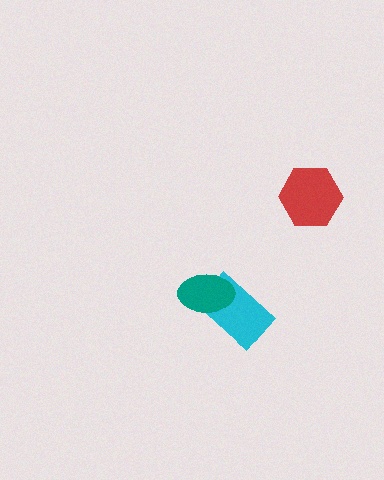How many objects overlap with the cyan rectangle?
1 object overlaps with the cyan rectangle.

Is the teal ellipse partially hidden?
No, no other shape covers it.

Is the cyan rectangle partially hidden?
Yes, it is partially covered by another shape.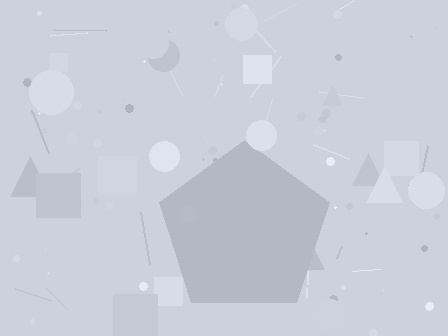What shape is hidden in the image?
A pentagon is hidden in the image.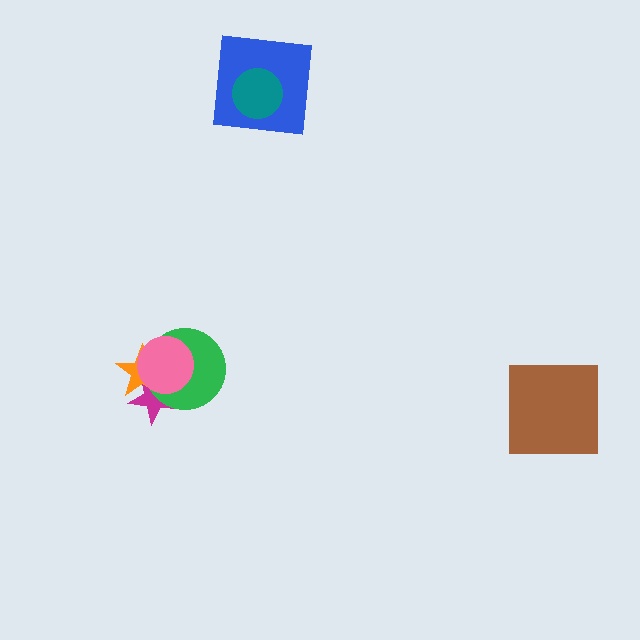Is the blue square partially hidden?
Yes, it is partially covered by another shape.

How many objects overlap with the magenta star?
3 objects overlap with the magenta star.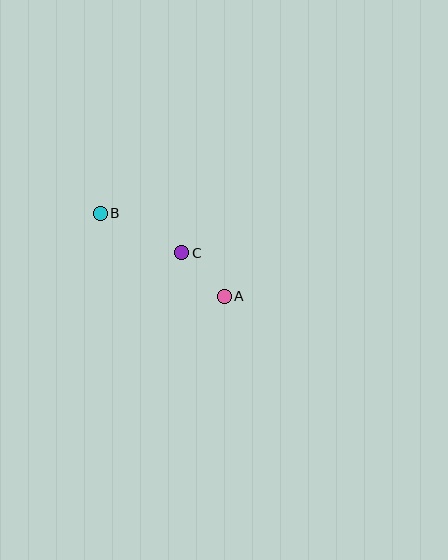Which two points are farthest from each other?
Points A and B are farthest from each other.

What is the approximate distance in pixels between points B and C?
The distance between B and C is approximately 91 pixels.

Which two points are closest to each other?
Points A and C are closest to each other.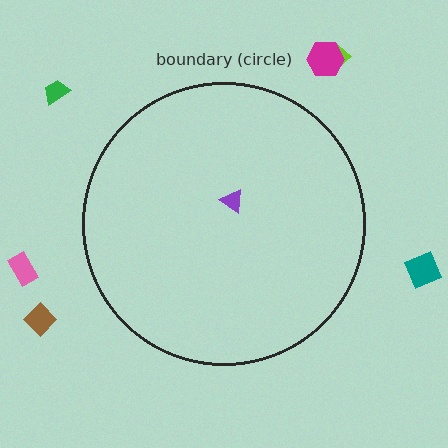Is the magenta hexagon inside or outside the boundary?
Outside.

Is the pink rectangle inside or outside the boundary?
Outside.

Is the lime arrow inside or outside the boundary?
Outside.